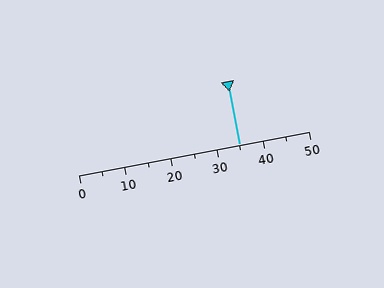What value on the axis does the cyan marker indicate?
The marker indicates approximately 35.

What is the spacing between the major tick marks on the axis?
The major ticks are spaced 10 apart.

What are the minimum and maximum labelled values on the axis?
The axis runs from 0 to 50.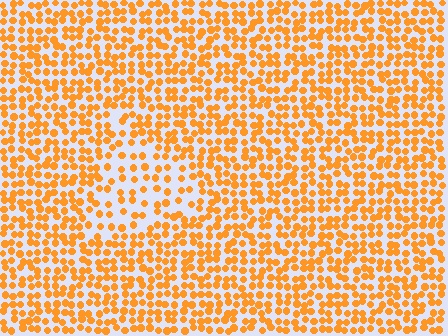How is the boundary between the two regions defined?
The boundary is defined by a change in element density (approximately 1.8x ratio). All elements are the same color, size, and shape.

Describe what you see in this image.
The image contains small orange elements arranged at two different densities. A triangle-shaped region is visible where the elements are less densely packed than the surrounding area.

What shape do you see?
I see a triangle.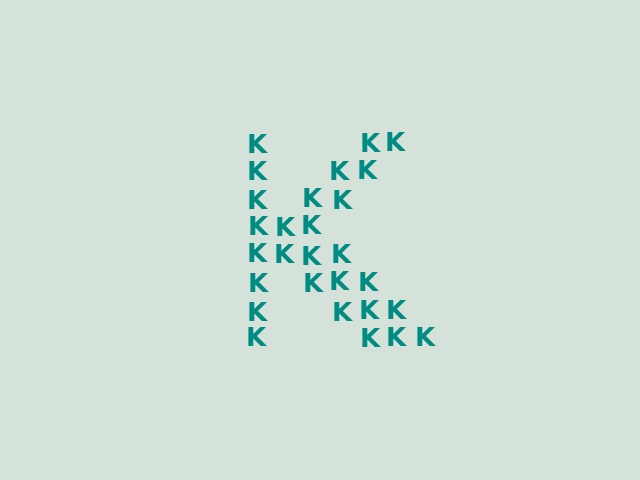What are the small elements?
The small elements are letter K's.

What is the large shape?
The large shape is the letter K.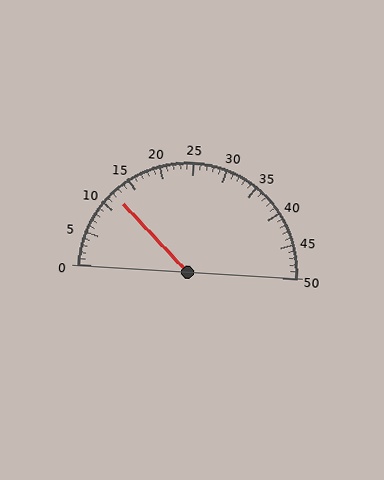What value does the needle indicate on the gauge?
The needle indicates approximately 12.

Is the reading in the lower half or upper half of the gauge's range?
The reading is in the lower half of the range (0 to 50).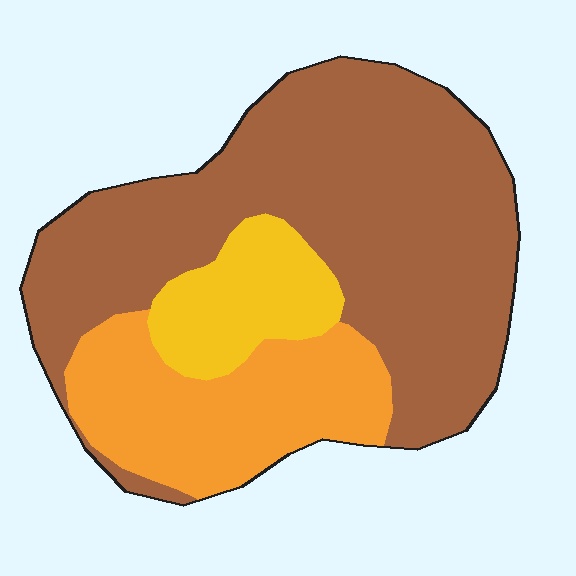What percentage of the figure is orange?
Orange takes up about one quarter (1/4) of the figure.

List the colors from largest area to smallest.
From largest to smallest: brown, orange, yellow.